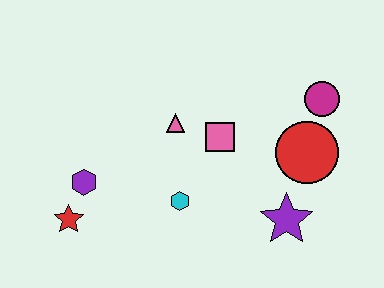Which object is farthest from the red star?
The magenta circle is farthest from the red star.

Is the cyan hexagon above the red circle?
No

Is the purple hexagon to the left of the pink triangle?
Yes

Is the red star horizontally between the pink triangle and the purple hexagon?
No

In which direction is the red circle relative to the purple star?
The red circle is above the purple star.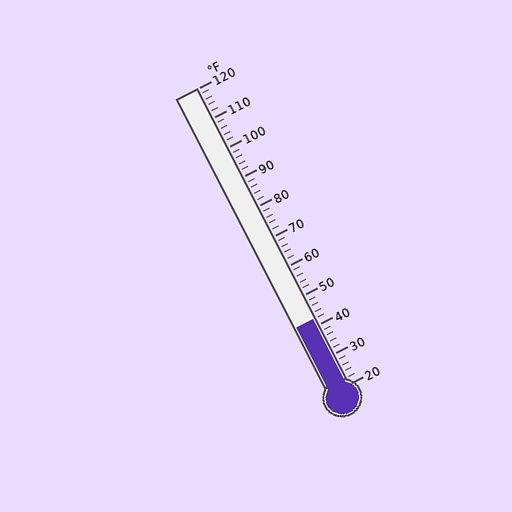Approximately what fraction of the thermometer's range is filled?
The thermometer is filled to approximately 20% of its range.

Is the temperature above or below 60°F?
The temperature is below 60°F.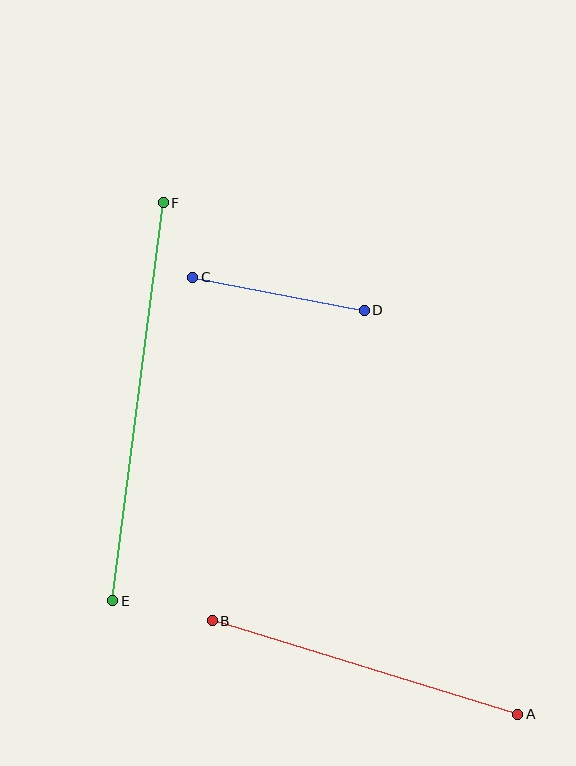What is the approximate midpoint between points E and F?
The midpoint is at approximately (138, 402) pixels.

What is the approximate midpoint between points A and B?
The midpoint is at approximately (365, 668) pixels.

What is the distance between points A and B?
The distance is approximately 319 pixels.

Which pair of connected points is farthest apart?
Points E and F are farthest apart.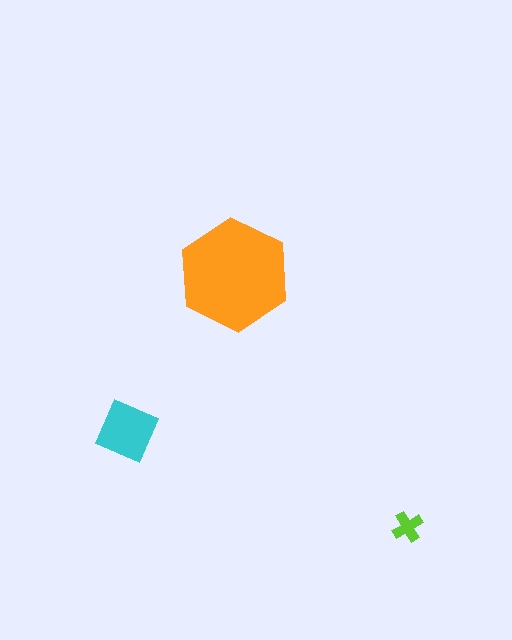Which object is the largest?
The orange hexagon.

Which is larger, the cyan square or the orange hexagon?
The orange hexagon.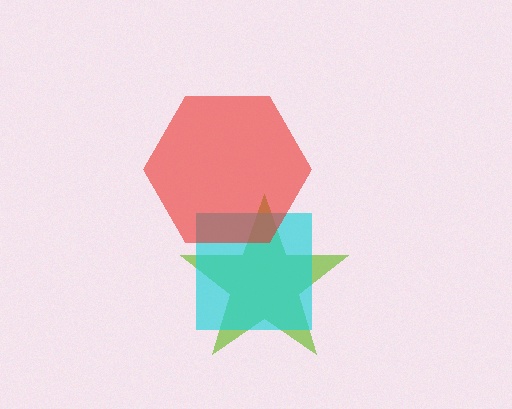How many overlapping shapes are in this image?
There are 3 overlapping shapes in the image.